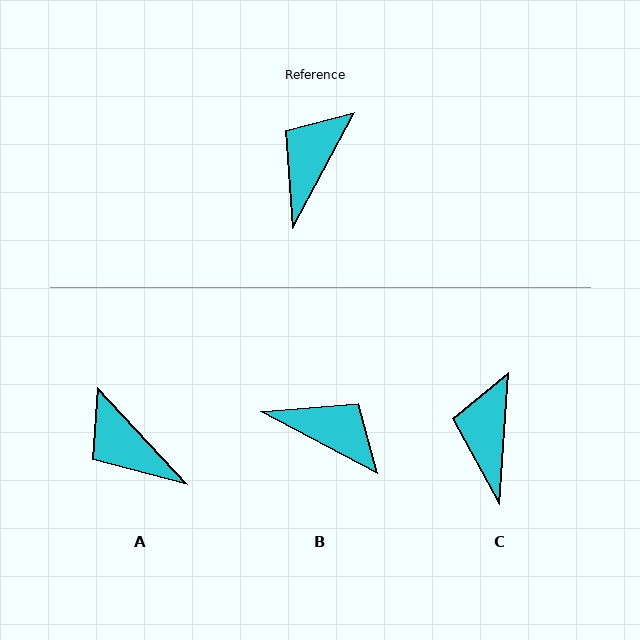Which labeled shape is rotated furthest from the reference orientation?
B, about 90 degrees away.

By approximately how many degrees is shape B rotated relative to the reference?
Approximately 90 degrees clockwise.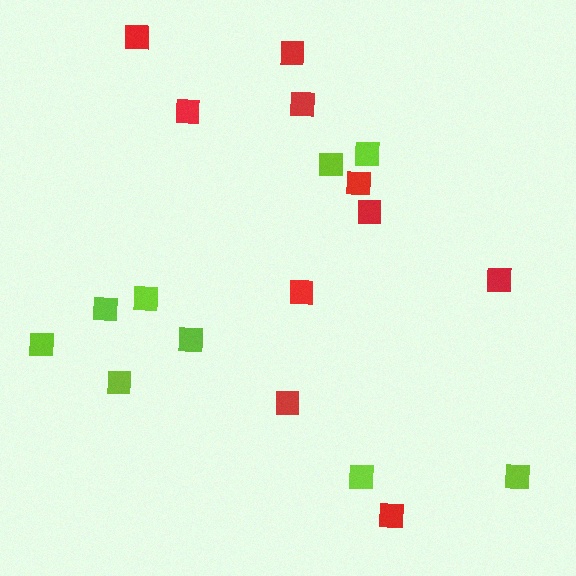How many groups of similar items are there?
There are 2 groups: one group of red squares (10) and one group of lime squares (9).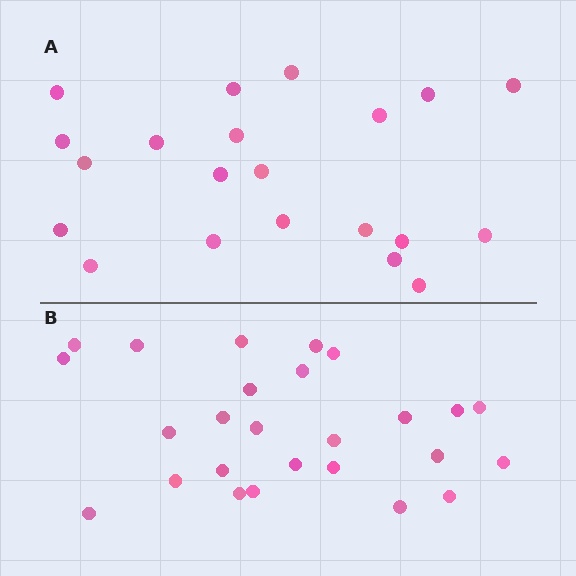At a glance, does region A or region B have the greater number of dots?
Region B (the bottom region) has more dots.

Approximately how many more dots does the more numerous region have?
Region B has about 5 more dots than region A.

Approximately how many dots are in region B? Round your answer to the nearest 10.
About 30 dots. (The exact count is 26, which rounds to 30.)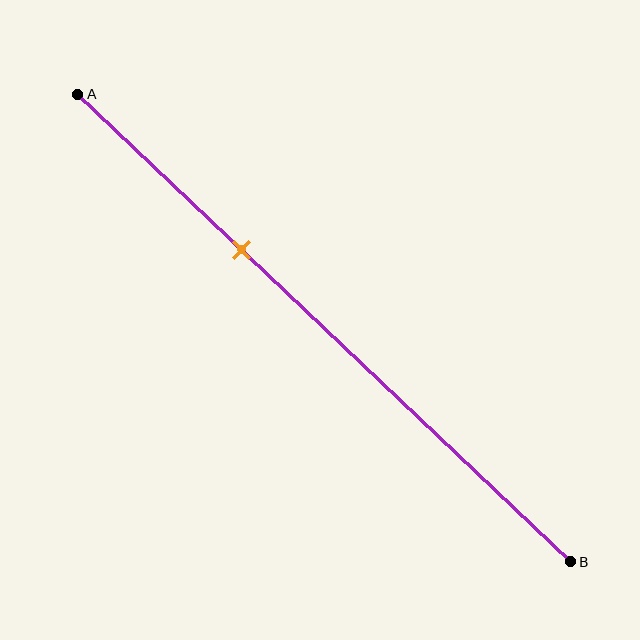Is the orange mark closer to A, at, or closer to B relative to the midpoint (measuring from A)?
The orange mark is closer to point A than the midpoint of segment AB.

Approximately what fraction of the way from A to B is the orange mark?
The orange mark is approximately 35% of the way from A to B.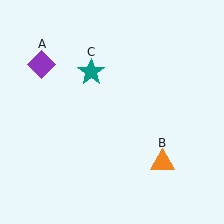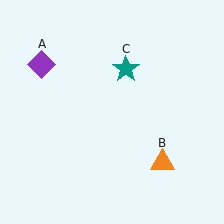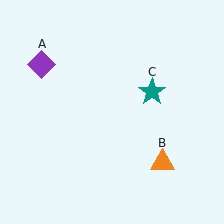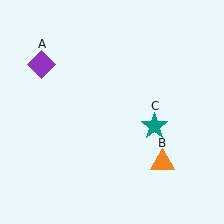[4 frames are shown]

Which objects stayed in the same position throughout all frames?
Purple diamond (object A) and orange triangle (object B) remained stationary.